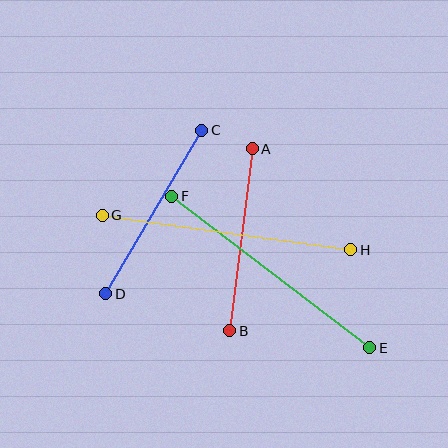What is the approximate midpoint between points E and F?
The midpoint is at approximately (271, 272) pixels.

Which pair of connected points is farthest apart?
Points G and H are farthest apart.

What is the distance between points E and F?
The distance is approximately 249 pixels.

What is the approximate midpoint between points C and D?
The midpoint is at approximately (154, 212) pixels.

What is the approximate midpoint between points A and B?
The midpoint is at approximately (241, 240) pixels.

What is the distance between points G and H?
The distance is approximately 251 pixels.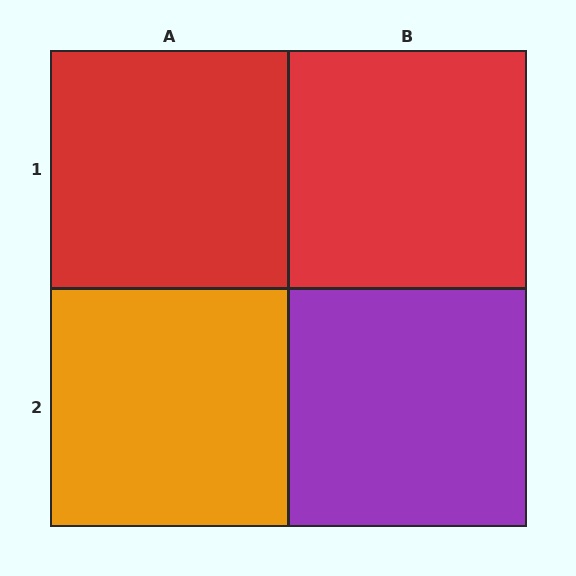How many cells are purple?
1 cell is purple.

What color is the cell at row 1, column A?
Red.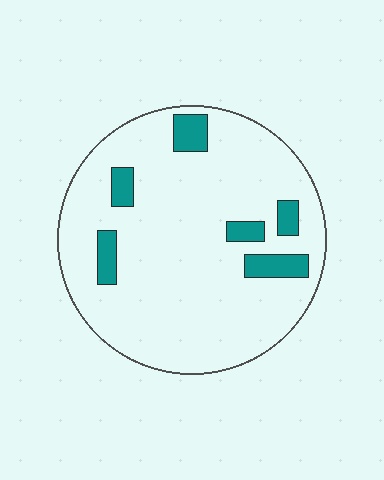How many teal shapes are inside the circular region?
6.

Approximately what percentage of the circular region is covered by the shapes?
Approximately 10%.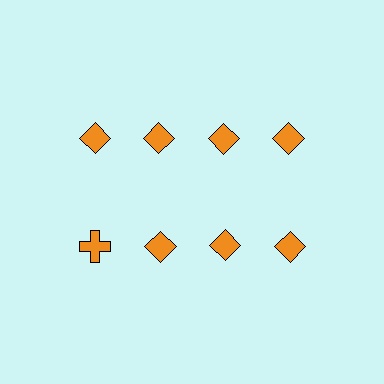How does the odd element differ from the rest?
It has a different shape: cross instead of diamond.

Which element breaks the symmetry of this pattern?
The orange cross in the second row, leftmost column breaks the symmetry. All other shapes are orange diamonds.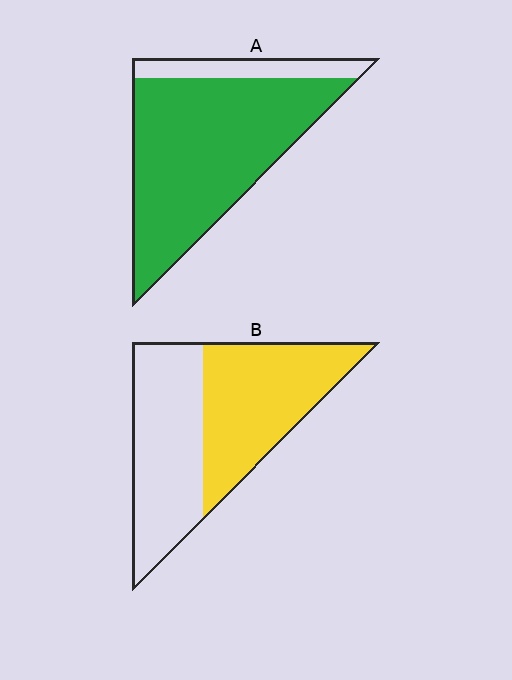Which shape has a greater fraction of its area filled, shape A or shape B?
Shape A.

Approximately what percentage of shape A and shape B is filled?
A is approximately 85% and B is approximately 50%.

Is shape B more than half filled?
Roughly half.